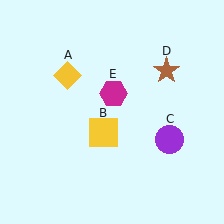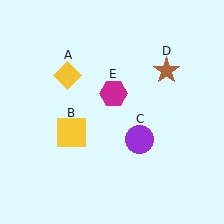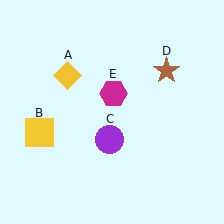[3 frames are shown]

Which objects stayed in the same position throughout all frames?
Yellow diamond (object A) and brown star (object D) and magenta hexagon (object E) remained stationary.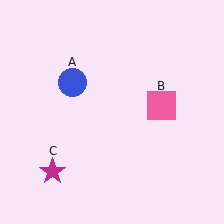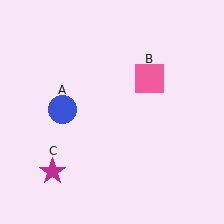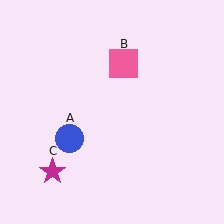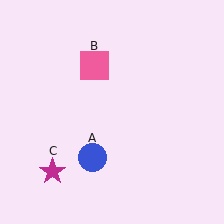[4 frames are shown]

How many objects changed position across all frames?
2 objects changed position: blue circle (object A), pink square (object B).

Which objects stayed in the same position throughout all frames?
Magenta star (object C) remained stationary.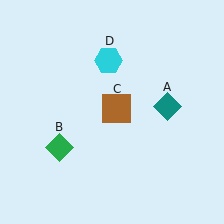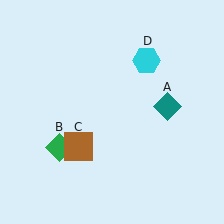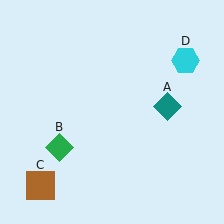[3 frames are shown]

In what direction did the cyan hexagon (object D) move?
The cyan hexagon (object D) moved right.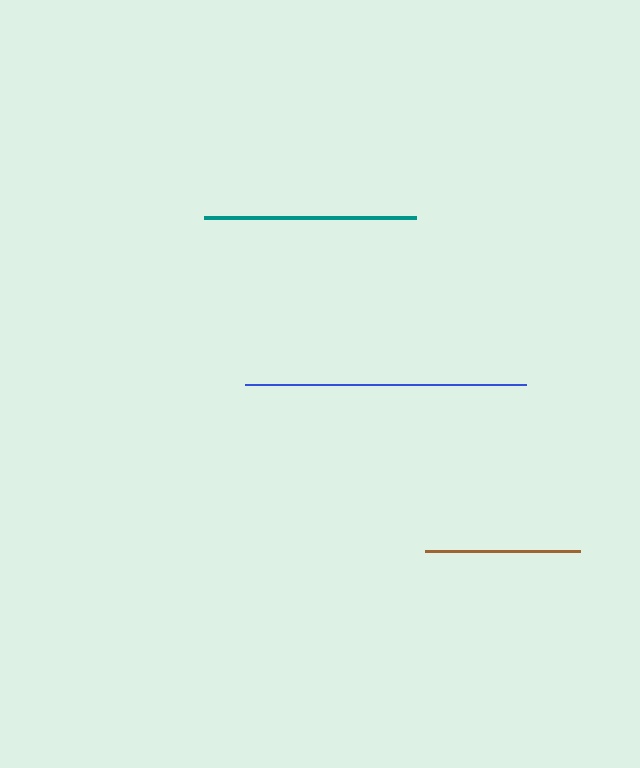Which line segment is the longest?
The blue line is the longest at approximately 281 pixels.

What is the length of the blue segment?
The blue segment is approximately 281 pixels long.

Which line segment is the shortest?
The brown line is the shortest at approximately 155 pixels.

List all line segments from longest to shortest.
From longest to shortest: blue, teal, brown.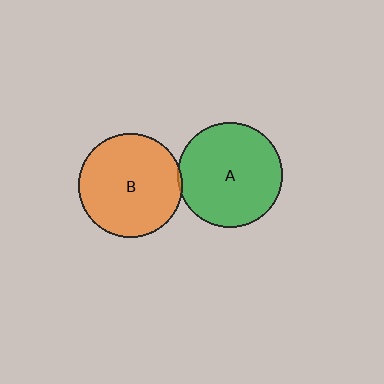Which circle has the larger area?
Circle A (green).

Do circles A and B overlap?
Yes.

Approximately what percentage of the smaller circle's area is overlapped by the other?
Approximately 5%.